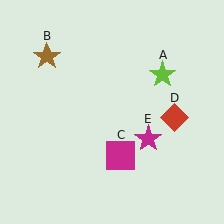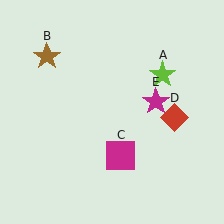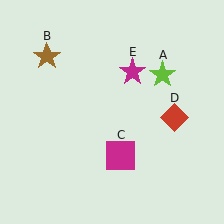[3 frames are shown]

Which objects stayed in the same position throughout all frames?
Lime star (object A) and brown star (object B) and magenta square (object C) and red diamond (object D) remained stationary.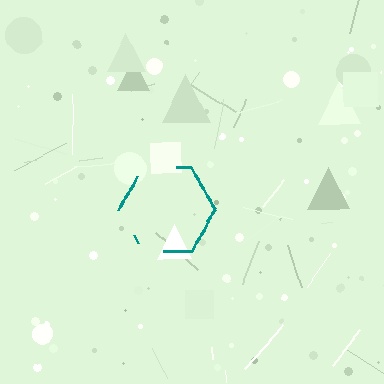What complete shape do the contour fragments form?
The contour fragments form a hexagon.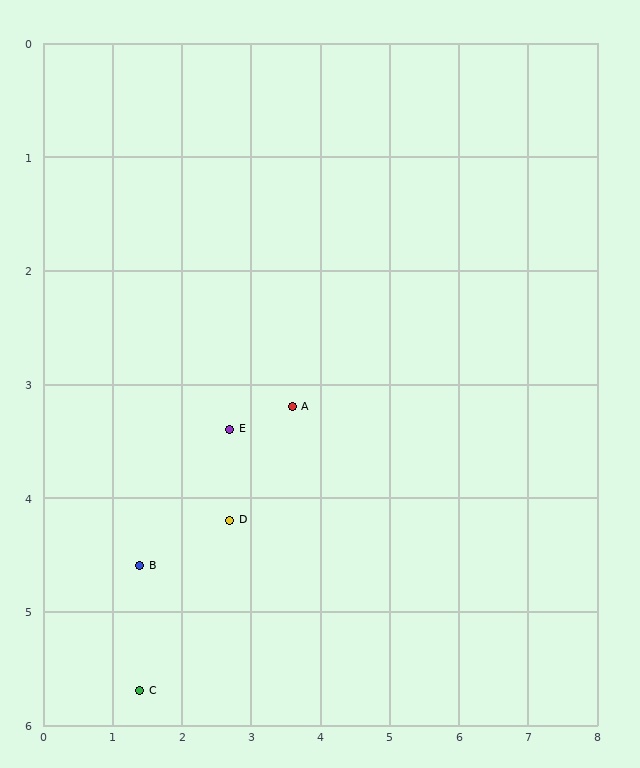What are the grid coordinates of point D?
Point D is at approximately (2.7, 4.2).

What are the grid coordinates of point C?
Point C is at approximately (1.4, 5.7).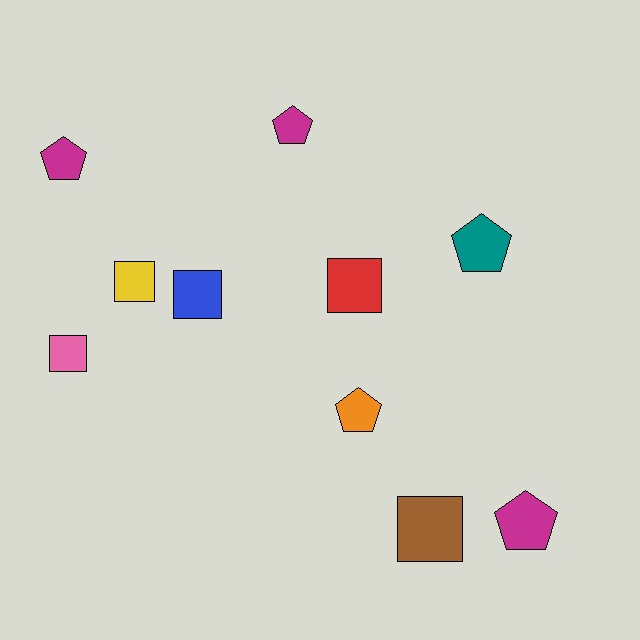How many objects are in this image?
There are 10 objects.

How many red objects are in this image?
There is 1 red object.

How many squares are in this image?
There are 5 squares.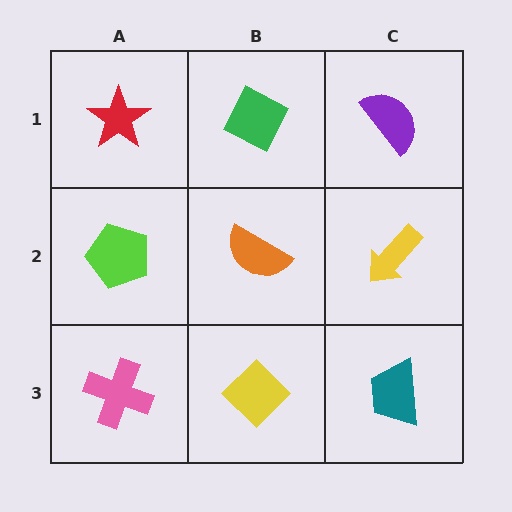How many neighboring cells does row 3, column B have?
3.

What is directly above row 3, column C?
A yellow arrow.